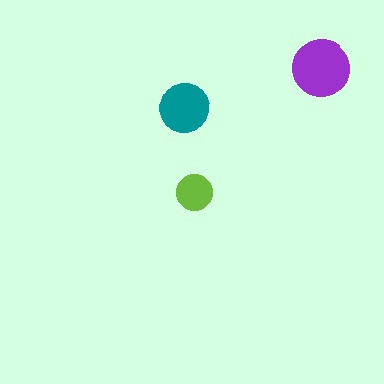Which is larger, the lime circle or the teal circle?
The teal one.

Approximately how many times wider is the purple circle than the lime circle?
About 1.5 times wider.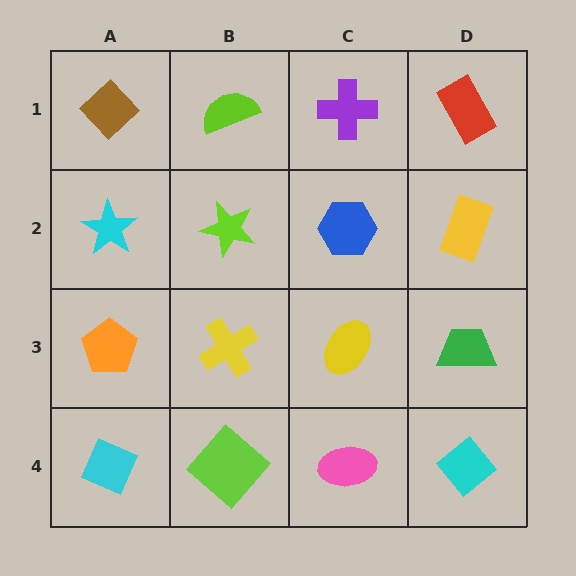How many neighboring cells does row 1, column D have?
2.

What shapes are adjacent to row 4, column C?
A yellow ellipse (row 3, column C), a lime diamond (row 4, column B), a cyan diamond (row 4, column D).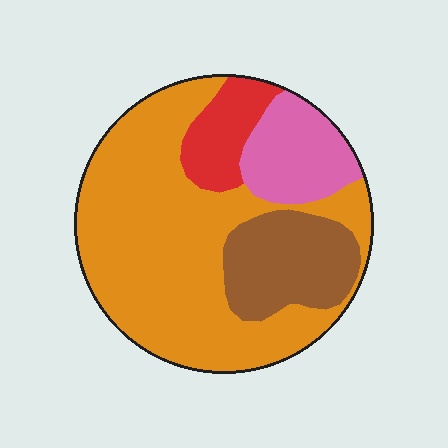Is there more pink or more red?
Pink.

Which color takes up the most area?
Orange, at roughly 60%.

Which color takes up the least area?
Red, at roughly 10%.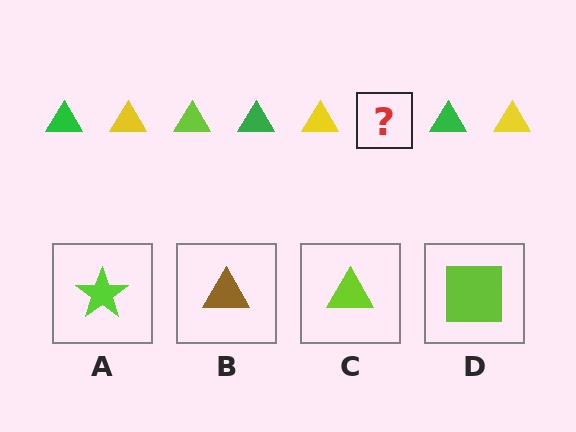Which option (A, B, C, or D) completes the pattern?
C.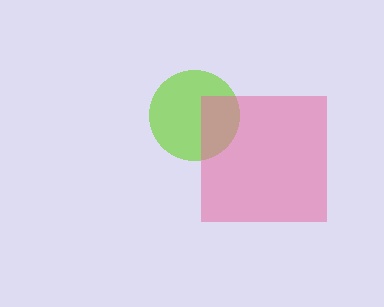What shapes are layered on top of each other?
The layered shapes are: a lime circle, a pink square.